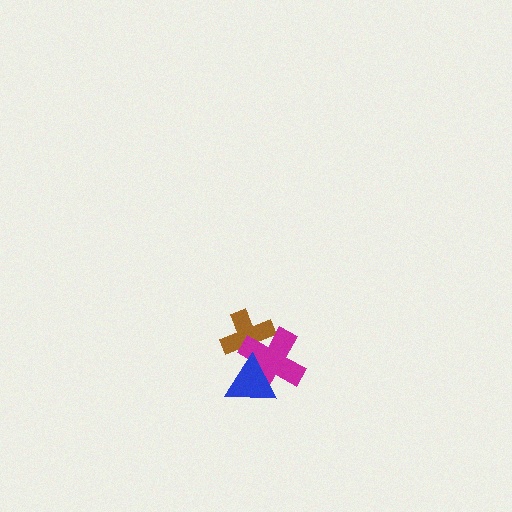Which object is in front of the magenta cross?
The blue triangle is in front of the magenta cross.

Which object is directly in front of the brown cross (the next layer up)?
The magenta cross is directly in front of the brown cross.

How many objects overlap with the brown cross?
2 objects overlap with the brown cross.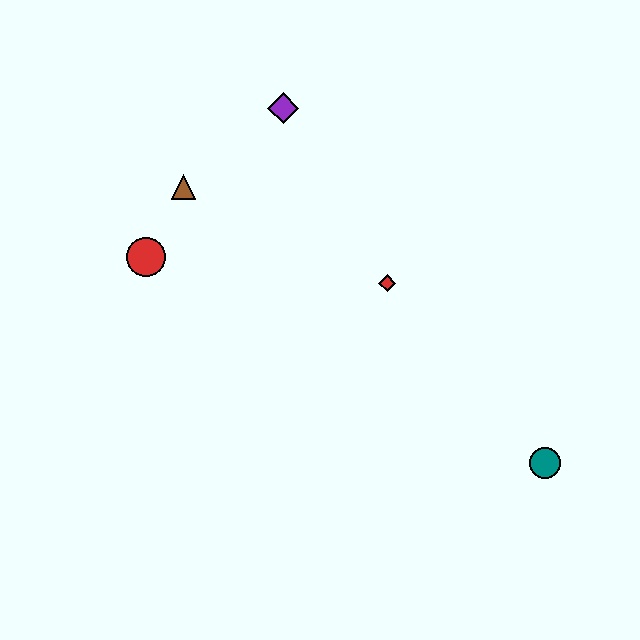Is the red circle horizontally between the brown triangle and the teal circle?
No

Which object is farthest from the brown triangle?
The teal circle is farthest from the brown triangle.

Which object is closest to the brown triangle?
The red circle is closest to the brown triangle.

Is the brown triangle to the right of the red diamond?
No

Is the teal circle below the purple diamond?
Yes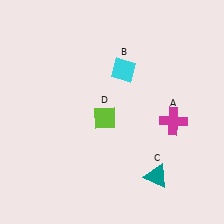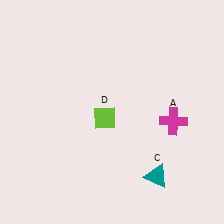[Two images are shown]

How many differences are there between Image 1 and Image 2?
There is 1 difference between the two images.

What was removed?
The cyan diamond (B) was removed in Image 2.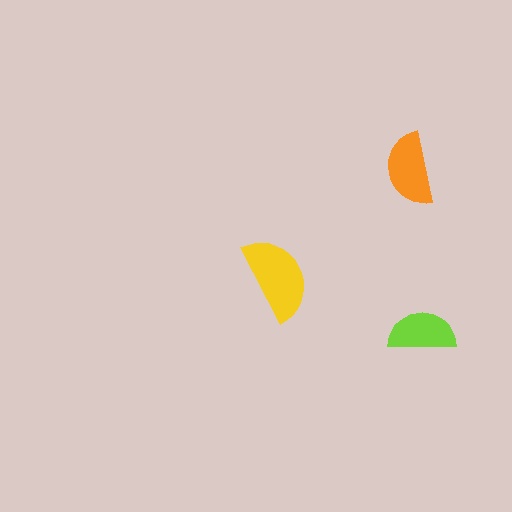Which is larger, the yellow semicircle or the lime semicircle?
The yellow one.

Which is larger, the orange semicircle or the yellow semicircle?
The yellow one.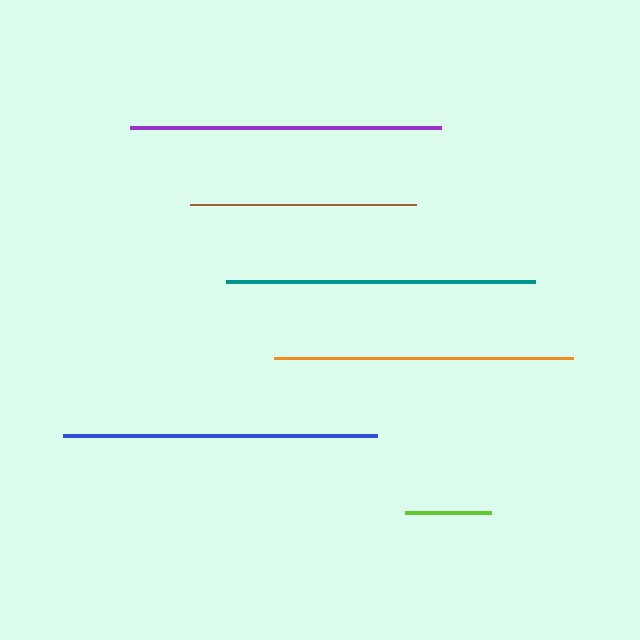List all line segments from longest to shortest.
From longest to shortest: blue, purple, teal, orange, brown, lime.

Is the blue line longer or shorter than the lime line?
The blue line is longer than the lime line.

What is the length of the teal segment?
The teal segment is approximately 308 pixels long.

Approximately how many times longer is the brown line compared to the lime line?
The brown line is approximately 2.6 times the length of the lime line.